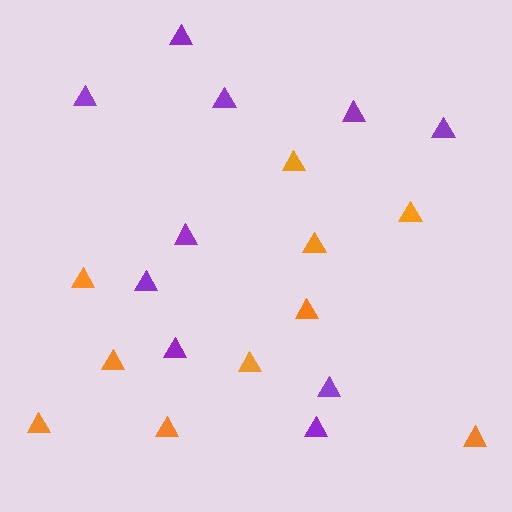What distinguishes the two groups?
There are 2 groups: one group of purple triangles (10) and one group of orange triangles (10).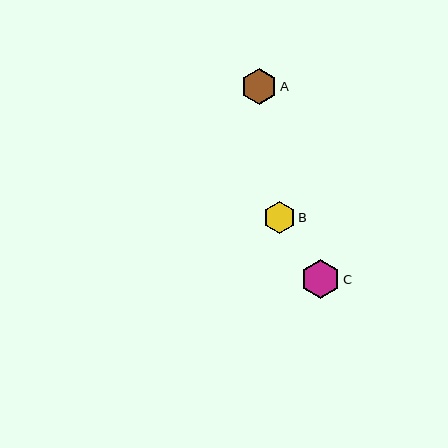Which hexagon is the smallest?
Hexagon B is the smallest with a size of approximately 32 pixels.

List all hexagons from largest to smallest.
From largest to smallest: C, A, B.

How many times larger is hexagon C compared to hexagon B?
Hexagon C is approximately 1.2 times the size of hexagon B.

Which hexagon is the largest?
Hexagon C is the largest with a size of approximately 39 pixels.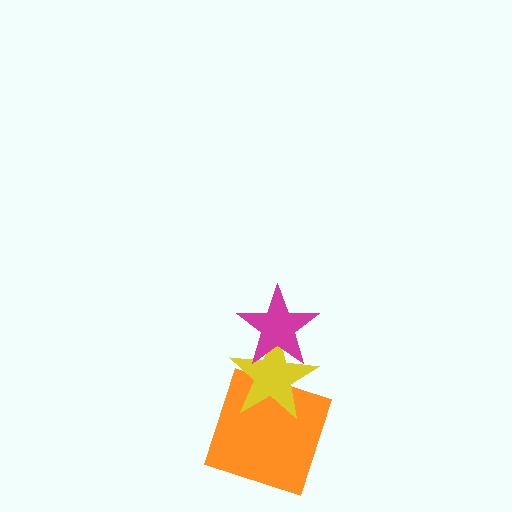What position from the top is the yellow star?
The yellow star is 2nd from the top.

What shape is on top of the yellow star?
The magenta star is on top of the yellow star.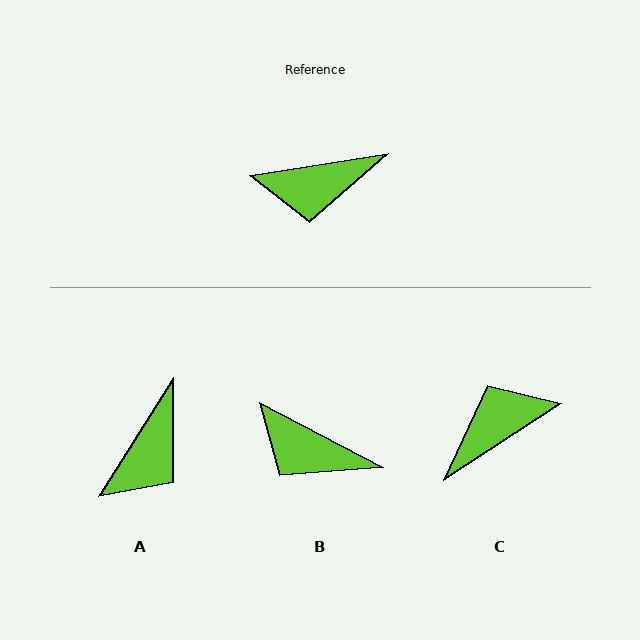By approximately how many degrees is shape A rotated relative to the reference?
Approximately 49 degrees counter-clockwise.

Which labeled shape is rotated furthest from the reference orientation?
C, about 156 degrees away.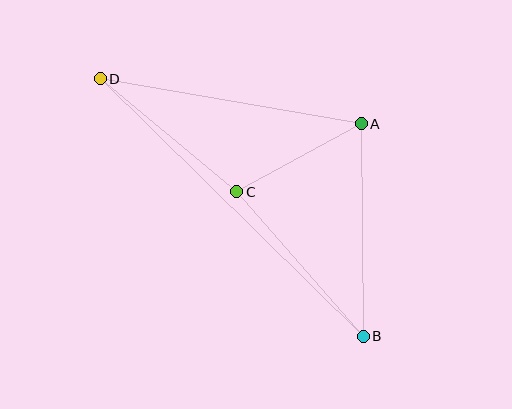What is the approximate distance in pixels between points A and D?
The distance between A and D is approximately 265 pixels.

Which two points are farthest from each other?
Points B and D are farthest from each other.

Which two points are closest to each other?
Points A and C are closest to each other.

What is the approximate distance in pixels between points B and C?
The distance between B and C is approximately 192 pixels.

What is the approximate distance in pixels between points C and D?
The distance between C and D is approximately 177 pixels.